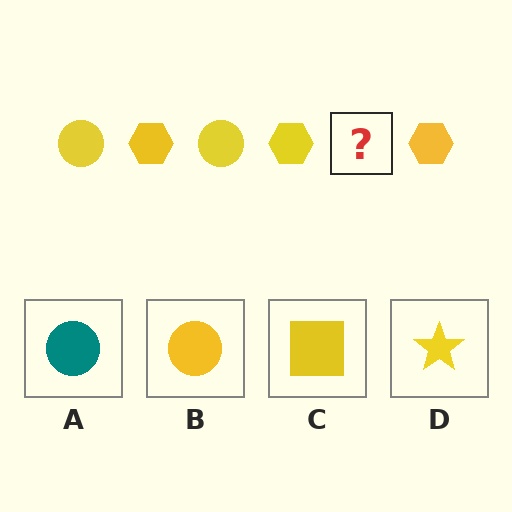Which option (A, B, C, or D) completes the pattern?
B.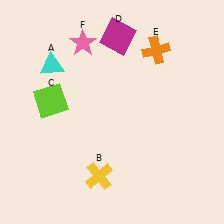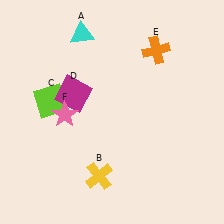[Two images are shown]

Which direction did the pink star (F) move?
The pink star (F) moved down.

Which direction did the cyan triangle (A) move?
The cyan triangle (A) moved up.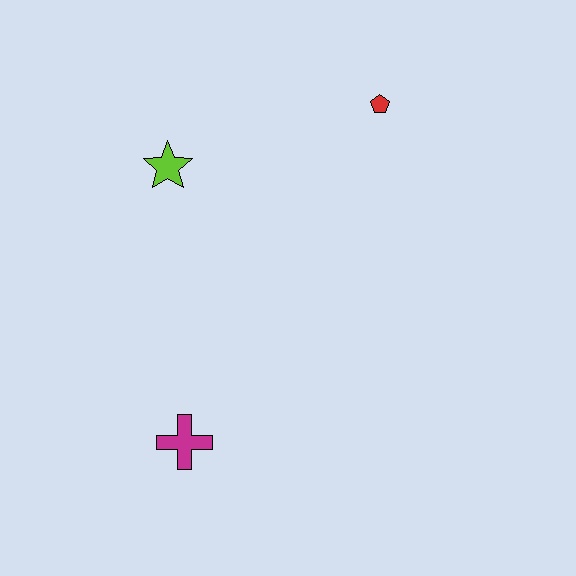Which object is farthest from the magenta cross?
The red pentagon is farthest from the magenta cross.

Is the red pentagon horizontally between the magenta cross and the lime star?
No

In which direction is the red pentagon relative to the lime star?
The red pentagon is to the right of the lime star.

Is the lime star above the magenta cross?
Yes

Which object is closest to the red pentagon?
The lime star is closest to the red pentagon.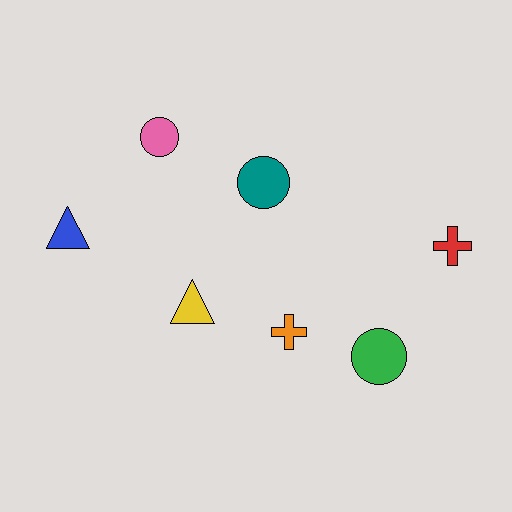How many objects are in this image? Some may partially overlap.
There are 7 objects.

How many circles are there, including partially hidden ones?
There are 3 circles.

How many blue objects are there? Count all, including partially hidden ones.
There is 1 blue object.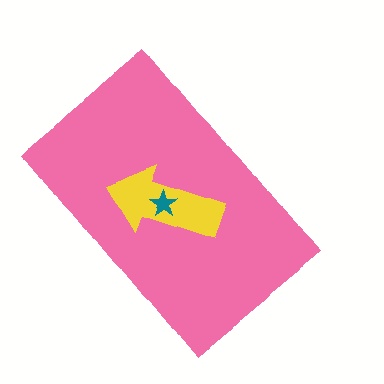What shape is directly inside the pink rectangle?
The yellow arrow.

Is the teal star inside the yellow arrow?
Yes.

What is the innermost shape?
The teal star.